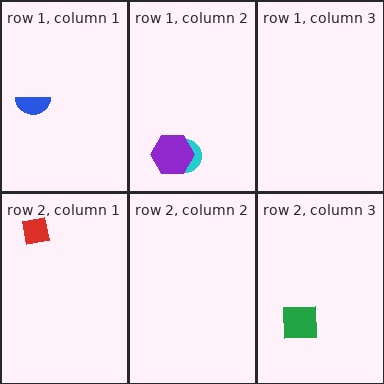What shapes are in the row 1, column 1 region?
The blue semicircle.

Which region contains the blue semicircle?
The row 1, column 1 region.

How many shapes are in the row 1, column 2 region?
2.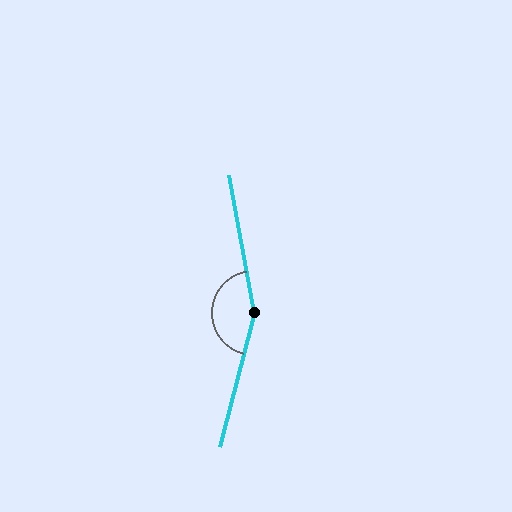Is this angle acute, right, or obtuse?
It is obtuse.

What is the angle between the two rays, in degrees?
Approximately 156 degrees.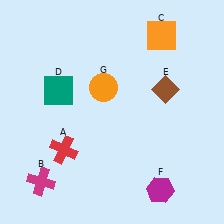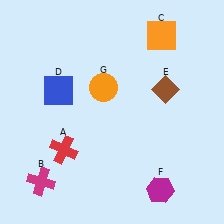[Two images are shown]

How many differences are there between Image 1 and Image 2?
There is 1 difference between the two images.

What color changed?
The square (D) changed from teal in Image 1 to blue in Image 2.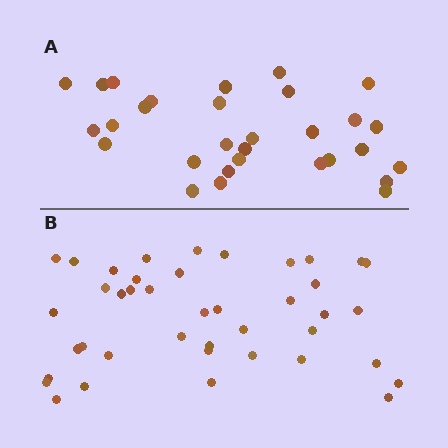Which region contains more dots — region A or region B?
Region B (the bottom region) has more dots.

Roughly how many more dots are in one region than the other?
Region B has roughly 12 or so more dots than region A.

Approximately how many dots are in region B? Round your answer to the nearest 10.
About 40 dots. (The exact count is 41, which rounds to 40.)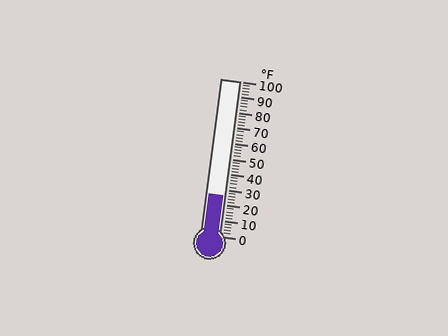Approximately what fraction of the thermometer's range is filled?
The thermometer is filled to approximately 25% of its range.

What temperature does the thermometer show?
The thermometer shows approximately 26°F.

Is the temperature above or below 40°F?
The temperature is below 40°F.